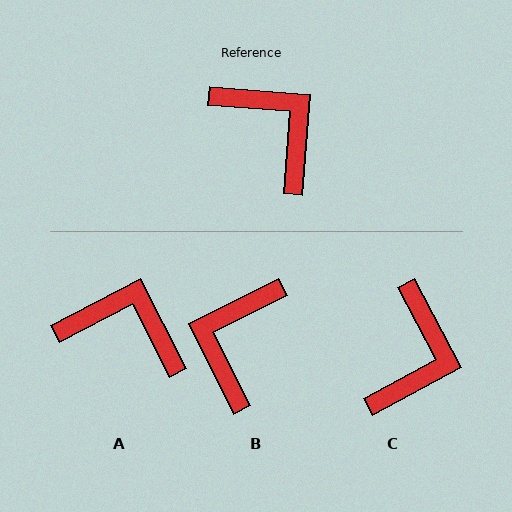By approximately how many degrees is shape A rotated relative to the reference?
Approximately 32 degrees counter-clockwise.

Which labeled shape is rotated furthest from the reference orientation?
B, about 121 degrees away.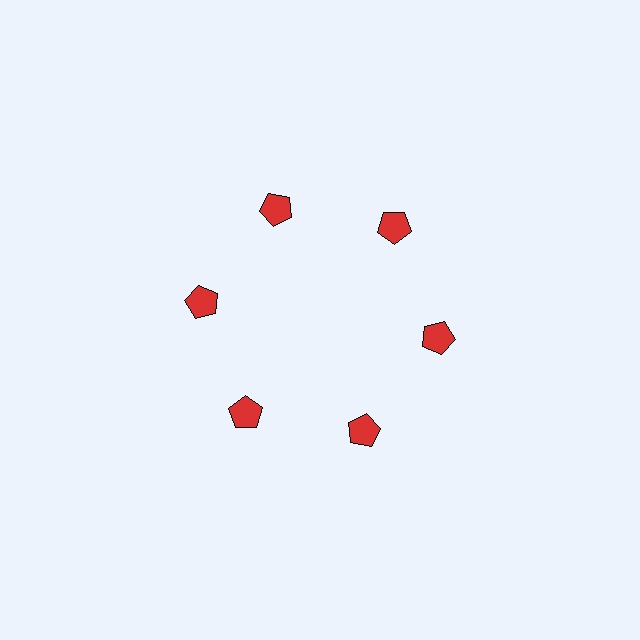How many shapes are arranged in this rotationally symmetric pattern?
There are 6 shapes, arranged in 6 groups of 1.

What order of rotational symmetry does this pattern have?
This pattern has 6-fold rotational symmetry.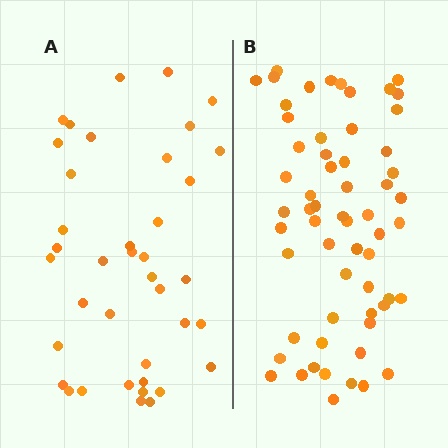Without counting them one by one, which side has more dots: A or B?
Region B (the right region) has more dots.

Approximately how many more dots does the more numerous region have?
Region B has approximately 20 more dots than region A.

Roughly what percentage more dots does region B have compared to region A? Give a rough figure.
About 55% more.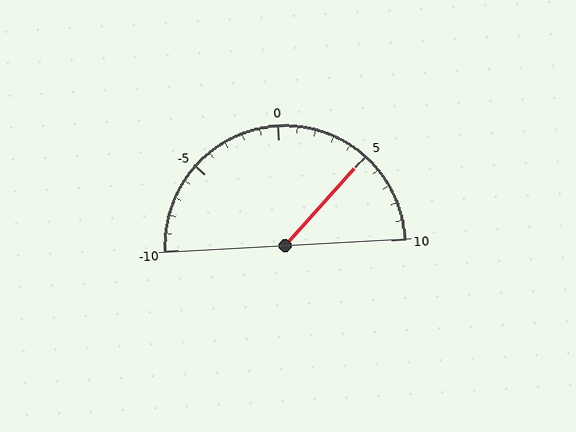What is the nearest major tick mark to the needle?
The nearest major tick mark is 5.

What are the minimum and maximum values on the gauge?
The gauge ranges from -10 to 10.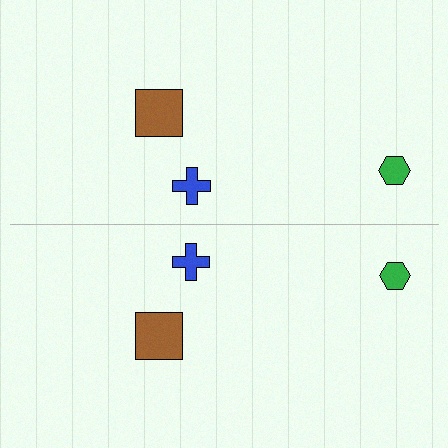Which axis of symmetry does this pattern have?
The pattern has a horizontal axis of symmetry running through the center of the image.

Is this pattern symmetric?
Yes, this pattern has bilateral (reflection) symmetry.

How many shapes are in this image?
There are 6 shapes in this image.